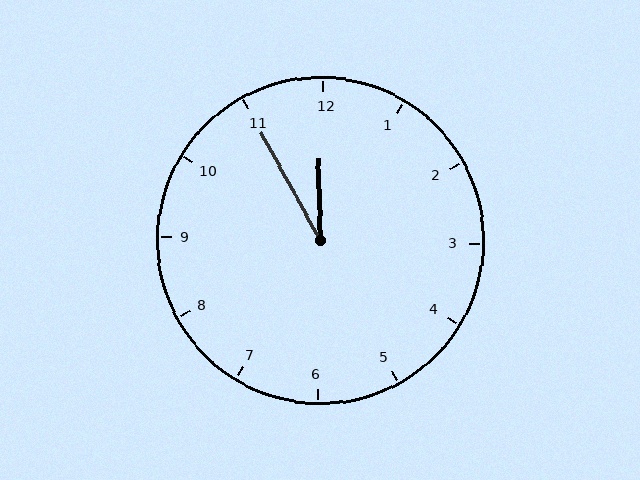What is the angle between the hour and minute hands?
Approximately 28 degrees.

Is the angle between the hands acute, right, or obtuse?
It is acute.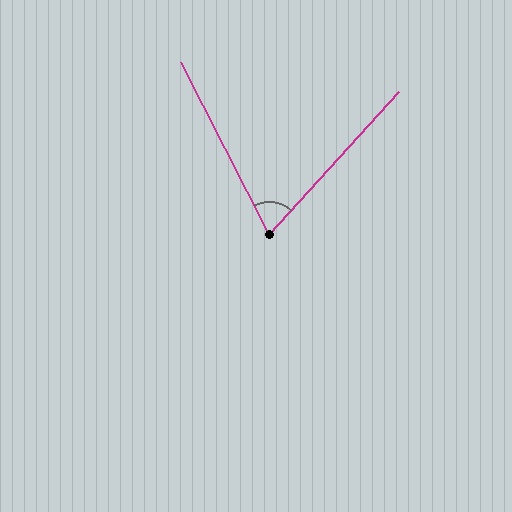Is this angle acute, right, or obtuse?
It is acute.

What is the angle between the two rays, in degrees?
Approximately 69 degrees.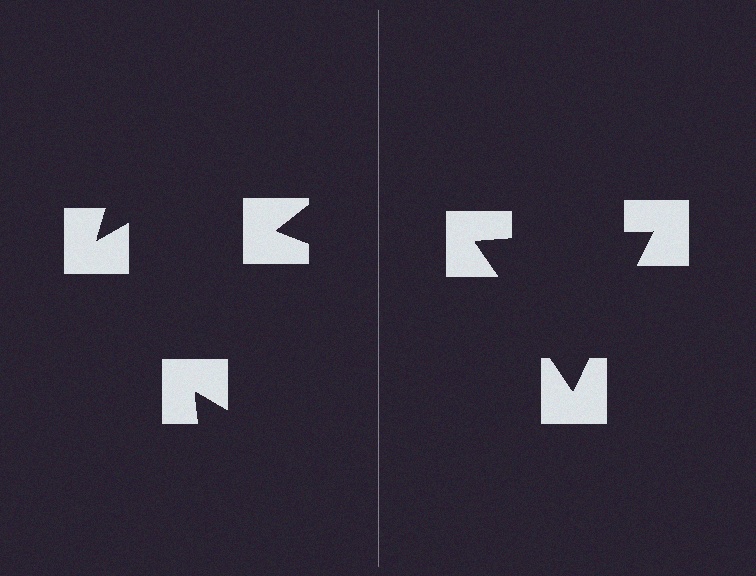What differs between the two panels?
The notched squares are positioned identically on both sides; only the wedge orientations differ. On the right they align to a triangle; on the left they are misaligned.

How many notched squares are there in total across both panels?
6 — 3 on each side.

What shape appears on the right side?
An illusory triangle.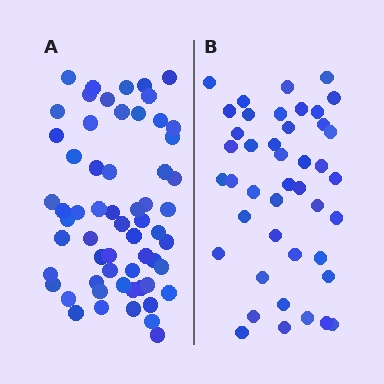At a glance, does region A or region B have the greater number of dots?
Region A (the left region) has more dots.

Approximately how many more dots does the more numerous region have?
Region A has approximately 15 more dots than region B.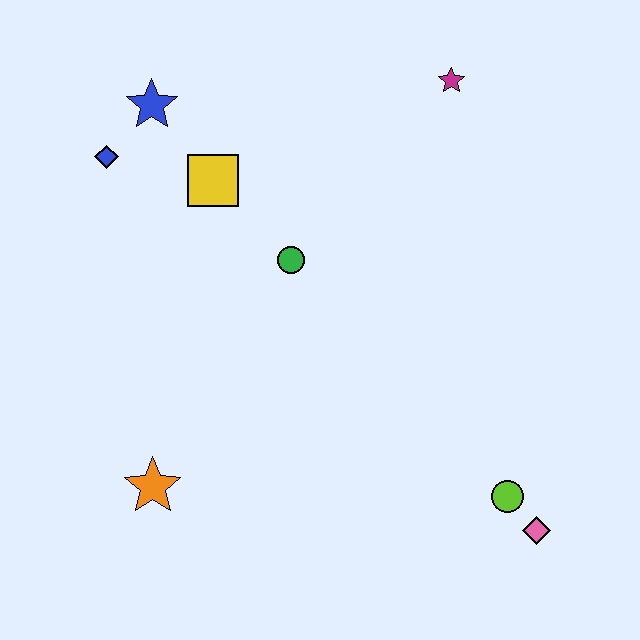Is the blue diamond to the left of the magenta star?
Yes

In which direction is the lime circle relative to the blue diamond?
The lime circle is to the right of the blue diamond.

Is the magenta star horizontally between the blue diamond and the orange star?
No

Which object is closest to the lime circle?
The pink diamond is closest to the lime circle.